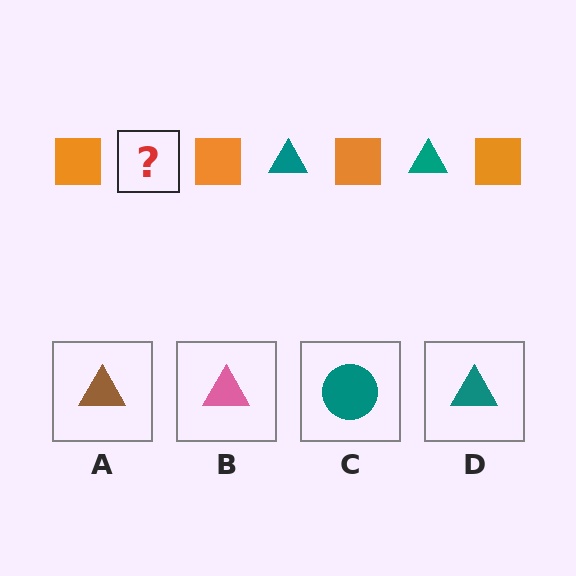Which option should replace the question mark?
Option D.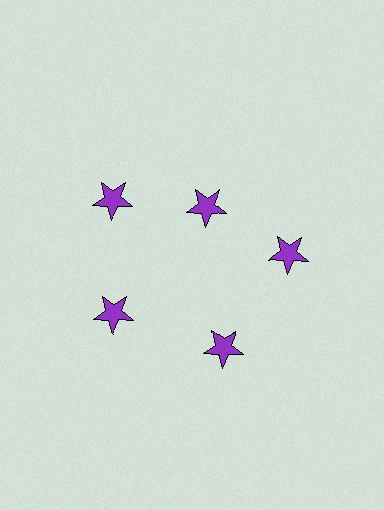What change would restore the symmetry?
The symmetry would be restored by moving it outward, back onto the ring so that all 5 stars sit at equal angles and equal distance from the center.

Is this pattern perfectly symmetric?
No. The 5 purple stars are arranged in a ring, but one element near the 1 o'clock position is pulled inward toward the center, breaking the 5-fold rotational symmetry.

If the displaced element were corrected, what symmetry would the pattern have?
It would have 5-fold rotational symmetry — the pattern would map onto itself every 72 degrees.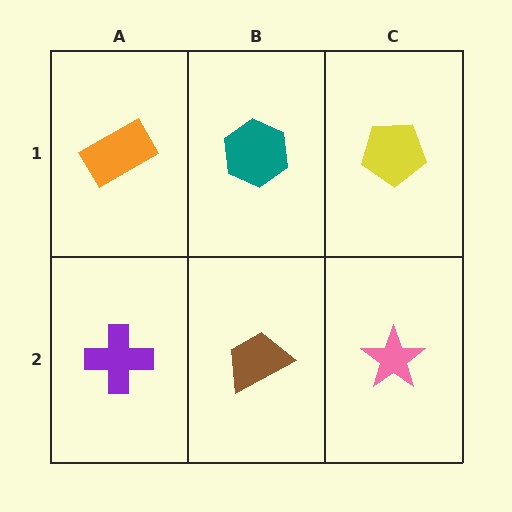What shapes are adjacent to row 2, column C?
A yellow pentagon (row 1, column C), a brown trapezoid (row 2, column B).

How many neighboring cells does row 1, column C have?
2.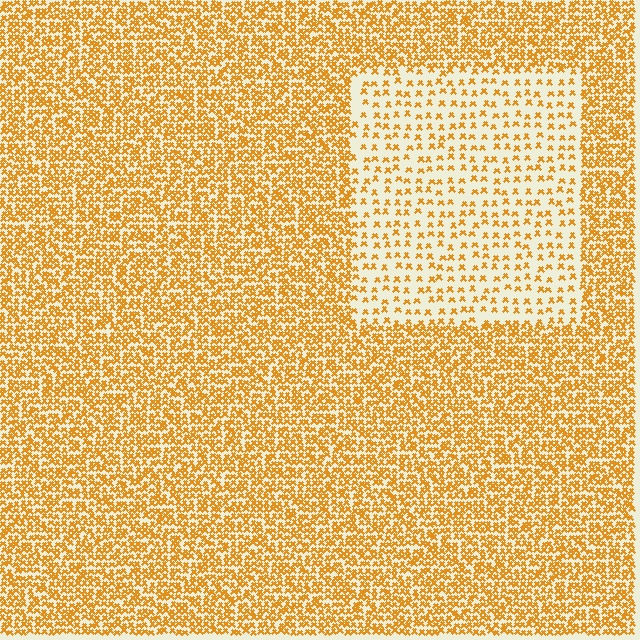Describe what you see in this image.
The image contains small orange elements arranged at two different densities. A rectangle-shaped region is visible where the elements are less densely packed than the surrounding area.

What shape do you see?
I see a rectangle.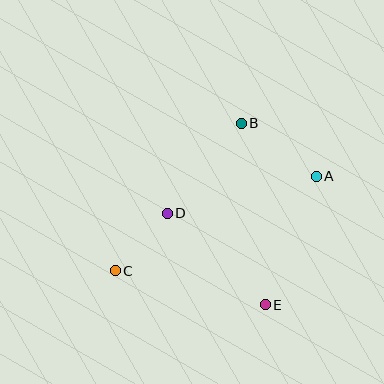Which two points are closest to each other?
Points C and D are closest to each other.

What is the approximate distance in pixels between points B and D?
The distance between B and D is approximately 117 pixels.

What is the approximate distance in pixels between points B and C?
The distance between B and C is approximately 194 pixels.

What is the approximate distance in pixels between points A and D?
The distance between A and D is approximately 154 pixels.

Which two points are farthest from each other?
Points A and C are farthest from each other.